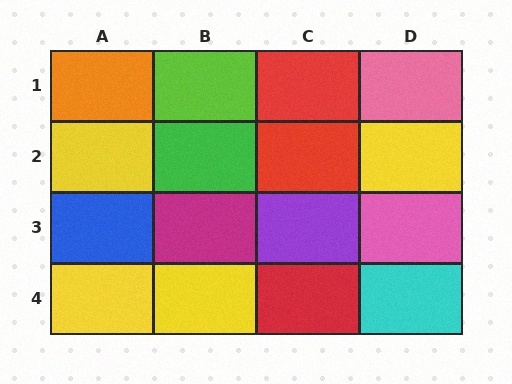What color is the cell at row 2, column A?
Yellow.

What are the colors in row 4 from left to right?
Yellow, yellow, red, cyan.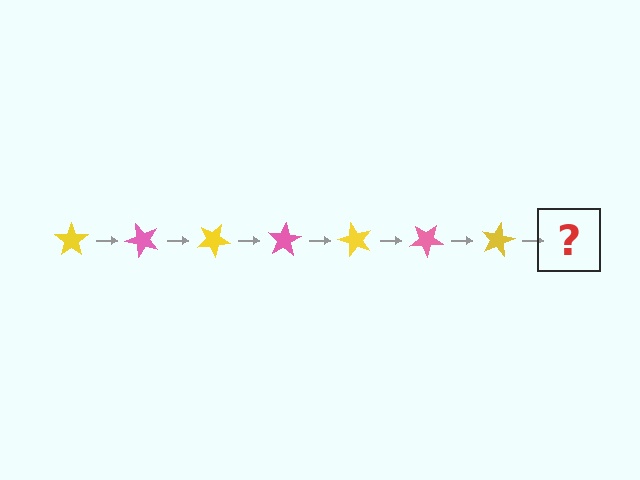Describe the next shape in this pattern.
It should be a pink star, rotated 350 degrees from the start.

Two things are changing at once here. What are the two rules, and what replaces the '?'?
The two rules are that it rotates 50 degrees each step and the color cycles through yellow and pink. The '?' should be a pink star, rotated 350 degrees from the start.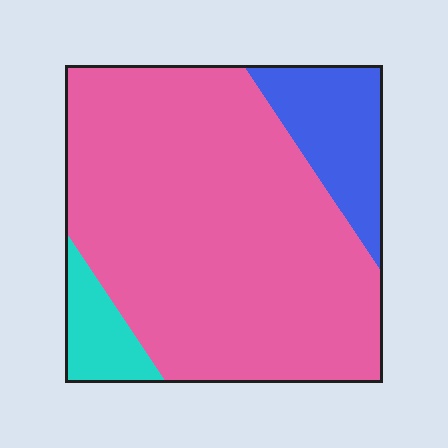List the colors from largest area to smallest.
From largest to smallest: pink, blue, cyan.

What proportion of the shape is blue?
Blue covers around 15% of the shape.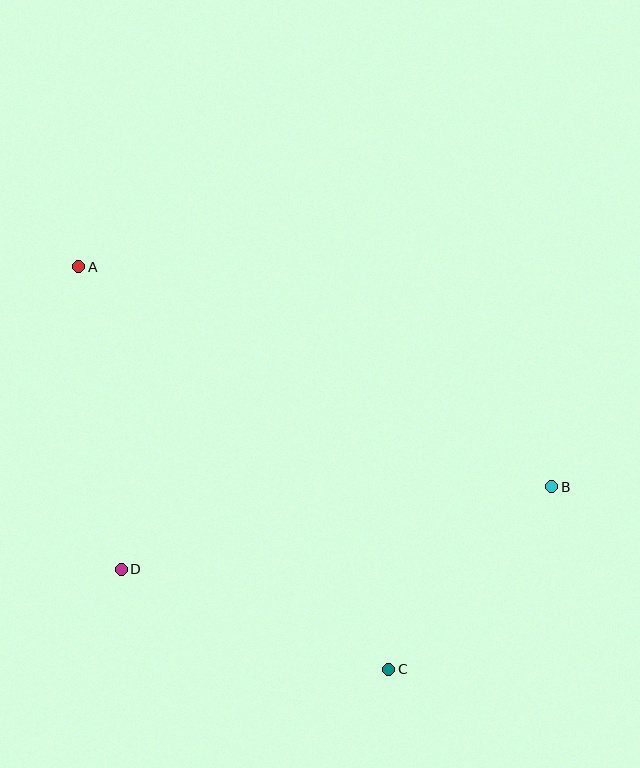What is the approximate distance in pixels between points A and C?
The distance between A and C is approximately 508 pixels.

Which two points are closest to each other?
Points B and C are closest to each other.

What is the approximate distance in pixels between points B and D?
The distance between B and D is approximately 438 pixels.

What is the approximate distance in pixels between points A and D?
The distance between A and D is approximately 305 pixels.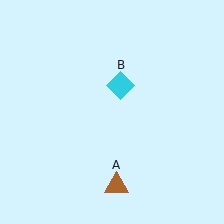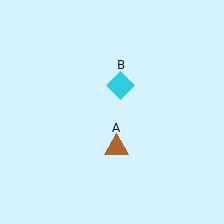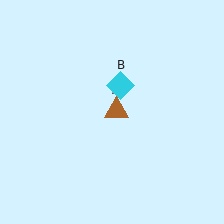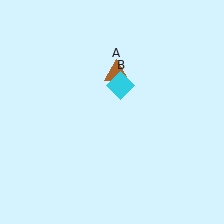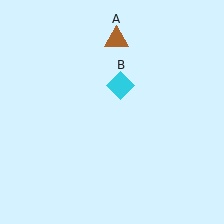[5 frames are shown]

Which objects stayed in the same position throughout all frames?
Cyan diamond (object B) remained stationary.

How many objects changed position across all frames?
1 object changed position: brown triangle (object A).